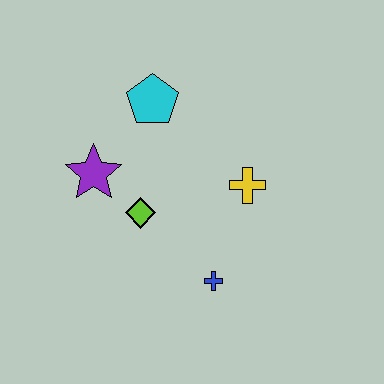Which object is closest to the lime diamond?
The purple star is closest to the lime diamond.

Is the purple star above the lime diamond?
Yes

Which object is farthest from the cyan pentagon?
The blue cross is farthest from the cyan pentagon.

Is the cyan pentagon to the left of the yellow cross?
Yes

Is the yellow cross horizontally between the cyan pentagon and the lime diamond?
No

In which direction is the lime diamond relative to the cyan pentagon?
The lime diamond is below the cyan pentagon.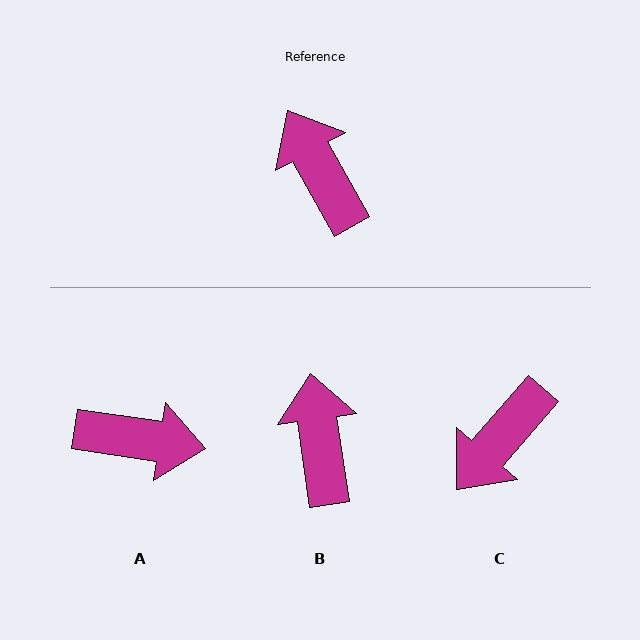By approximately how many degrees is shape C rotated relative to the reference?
Approximately 110 degrees counter-clockwise.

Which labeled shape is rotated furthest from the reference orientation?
A, about 127 degrees away.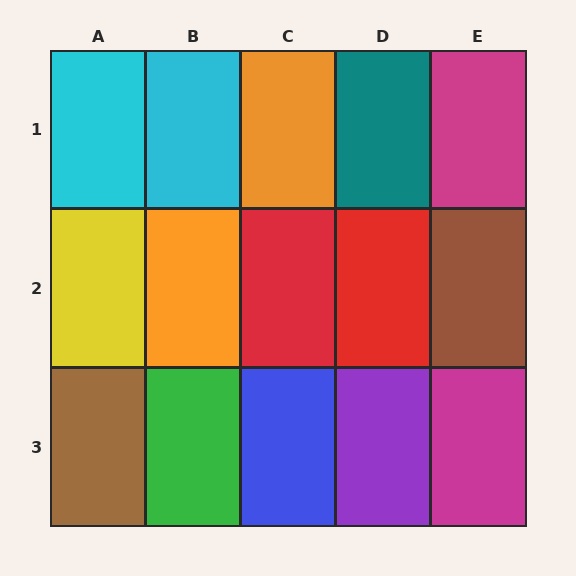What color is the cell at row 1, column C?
Orange.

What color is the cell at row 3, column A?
Brown.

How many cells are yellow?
1 cell is yellow.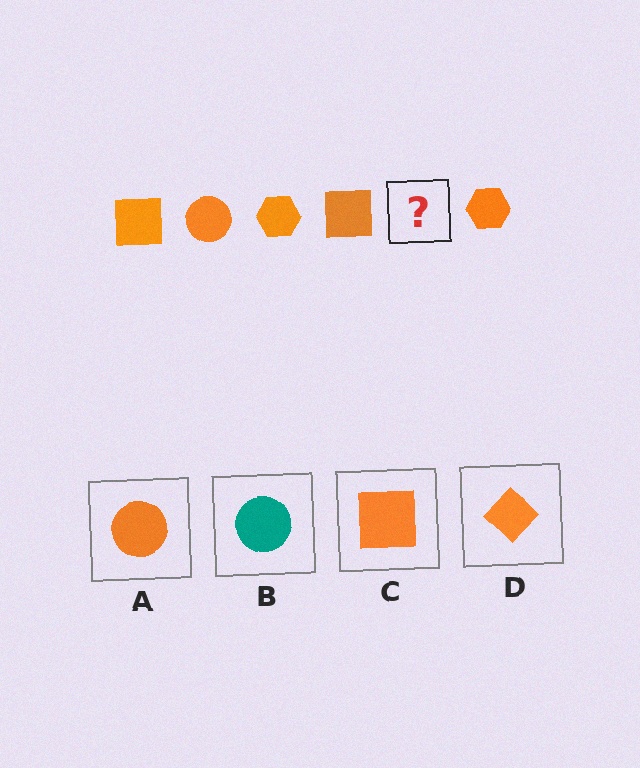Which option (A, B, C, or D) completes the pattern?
A.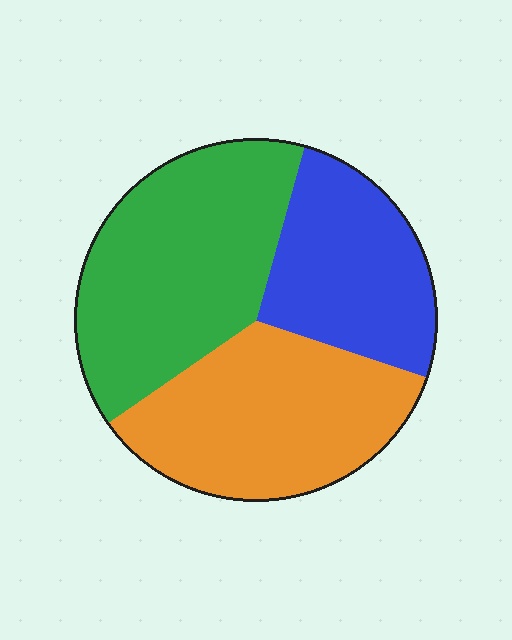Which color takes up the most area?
Green, at roughly 40%.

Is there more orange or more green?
Green.